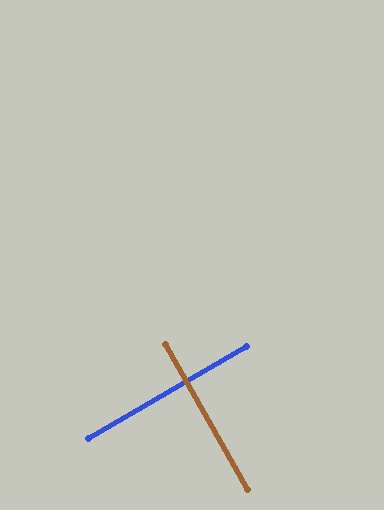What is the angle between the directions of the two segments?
Approximately 89 degrees.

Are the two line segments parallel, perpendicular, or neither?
Perpendicular — they meet at approximately 89°.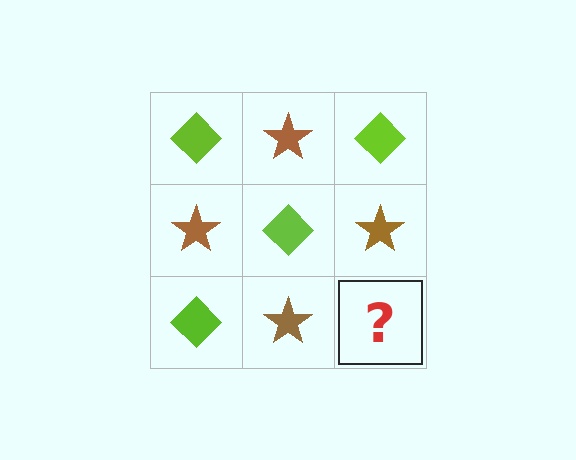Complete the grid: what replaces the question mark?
The question mark should be replaced with a lime diamond.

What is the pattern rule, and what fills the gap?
The rule is that it alternates lime diamond and brown star in a checkerboard pattern. The gap should be filled with a lime diamond.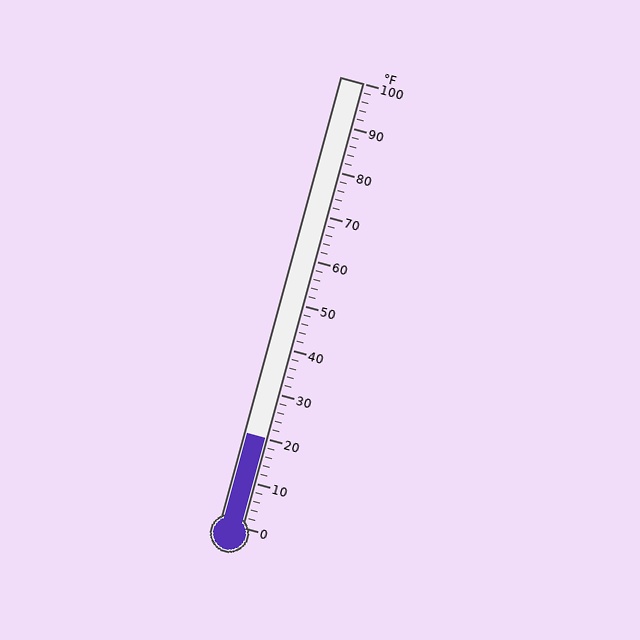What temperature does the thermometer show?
The thermometer shows approximately 20°F.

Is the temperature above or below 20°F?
The temperature is at 20°F.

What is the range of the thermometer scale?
The thermometer scale ranges from 0°F to 100°F.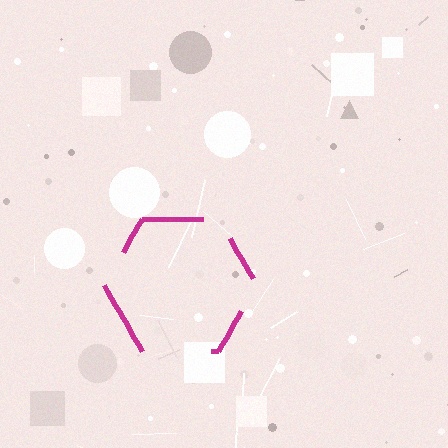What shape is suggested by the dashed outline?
The dashed outline suggests a hexagon.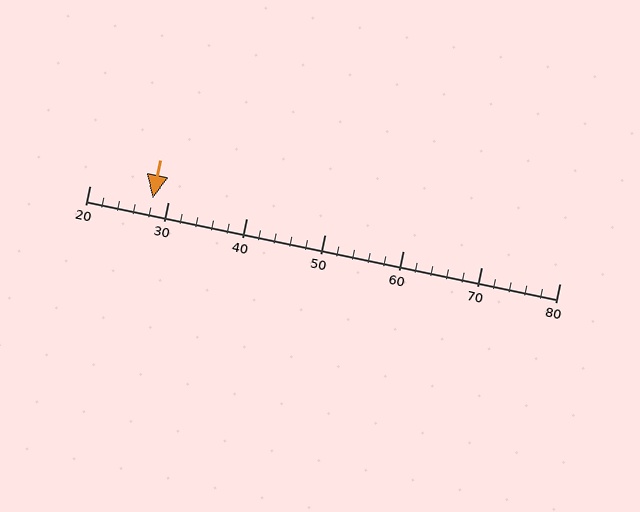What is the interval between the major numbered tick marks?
The major tick marks are spaced 10 units apart.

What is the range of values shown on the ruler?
The ruler shows values from 20 to 80.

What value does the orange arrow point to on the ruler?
The orange arrow points to approximately 28.